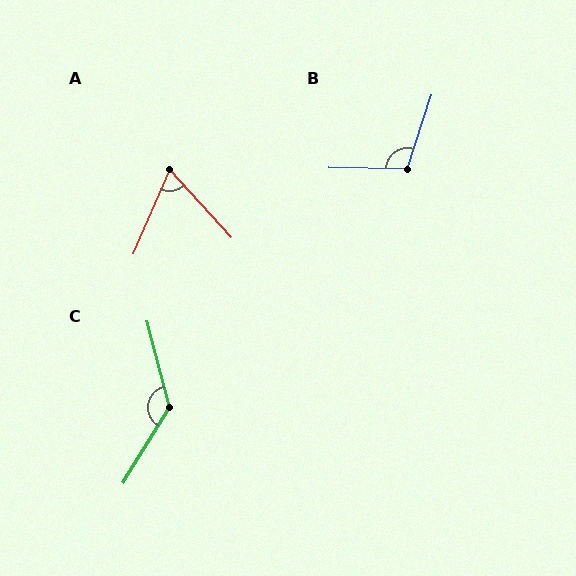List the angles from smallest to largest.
A (66°), B (107°), C (134°).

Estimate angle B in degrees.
Approximately 107 degrees.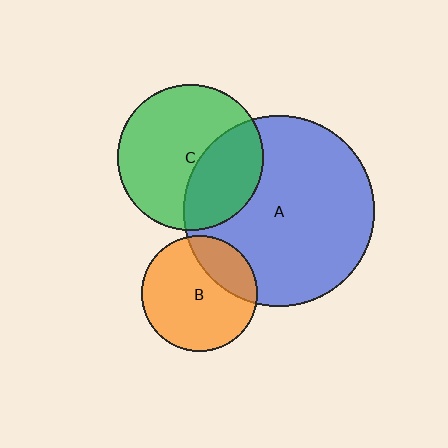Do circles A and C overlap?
Yes.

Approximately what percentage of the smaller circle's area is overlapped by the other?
Approximately 35%.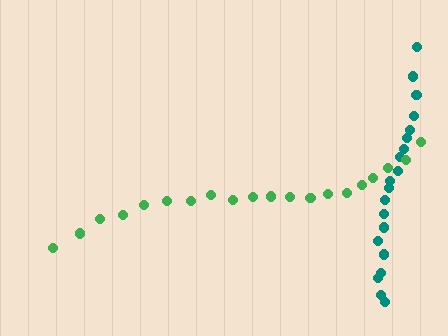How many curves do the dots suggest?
There are 2 distinct paths.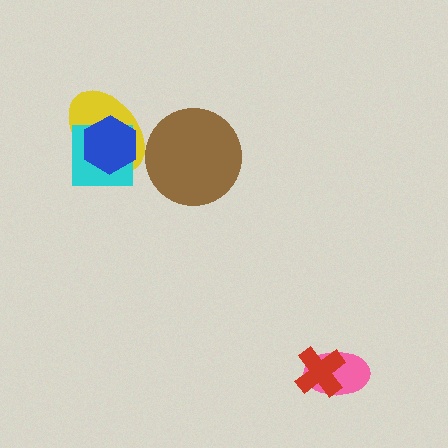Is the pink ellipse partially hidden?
Yes, it is partially covered by another shape.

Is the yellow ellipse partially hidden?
Yes, it is partially covered by another shape.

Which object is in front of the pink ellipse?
The red cross is in front of the pink ellipse.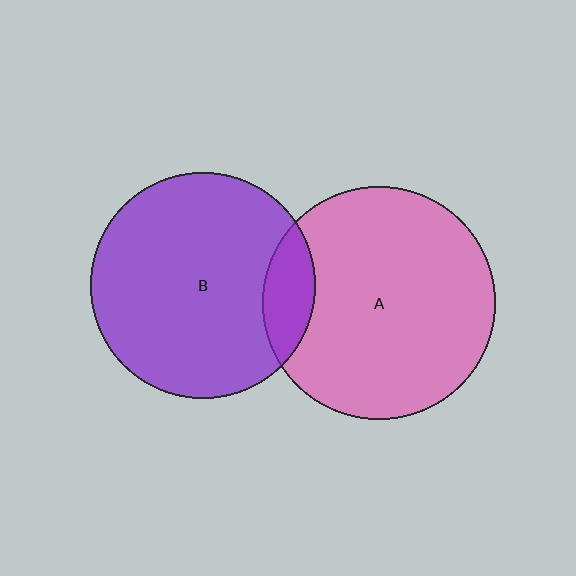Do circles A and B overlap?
Yes.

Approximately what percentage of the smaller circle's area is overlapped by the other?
Approximately 15%.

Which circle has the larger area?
Circle A (pink).